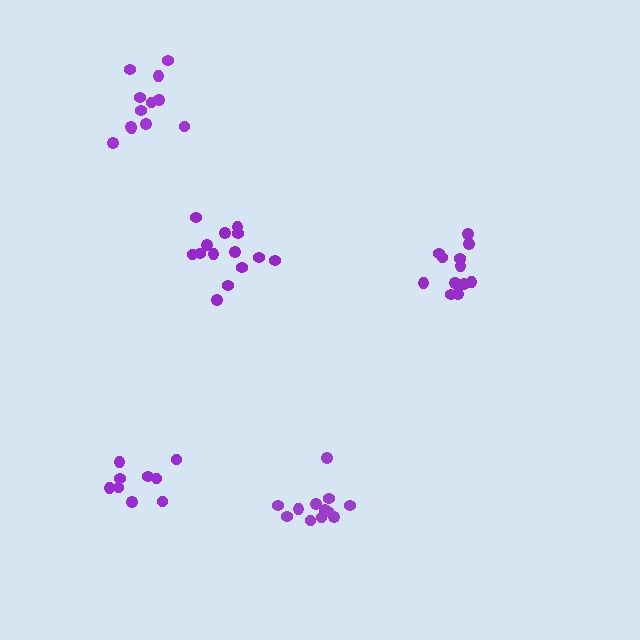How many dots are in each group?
Group 1: 12 dots, Group 2: 12 dots, Group 3: 14 dots, Group 4: 9 dots, Group 5: 12 dots (59 total).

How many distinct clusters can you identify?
There are 5 distinct clusters.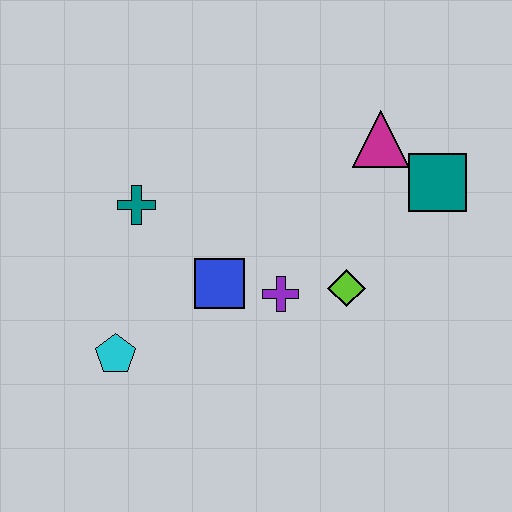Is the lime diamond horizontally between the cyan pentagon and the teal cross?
No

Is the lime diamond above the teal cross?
No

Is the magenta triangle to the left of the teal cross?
No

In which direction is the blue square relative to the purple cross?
The blue square is to the left of the purple cross.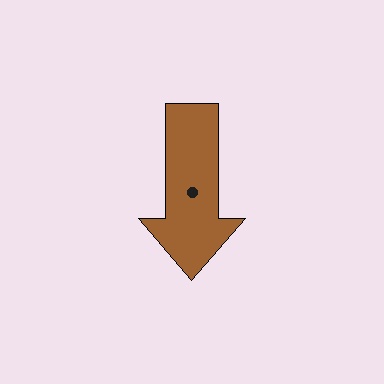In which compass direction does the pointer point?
South.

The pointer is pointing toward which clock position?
Roughly 6 o'clock.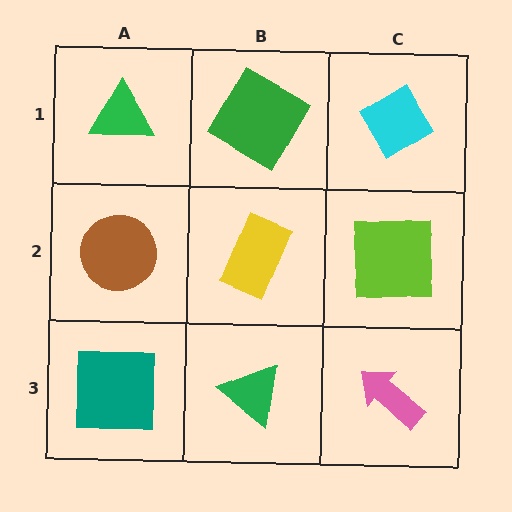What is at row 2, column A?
A brown circle.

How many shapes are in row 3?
3 shapes.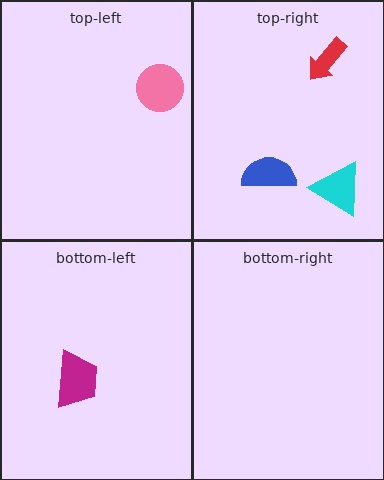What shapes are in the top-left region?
The pink circle.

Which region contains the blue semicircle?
The top-right region.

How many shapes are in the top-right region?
3.